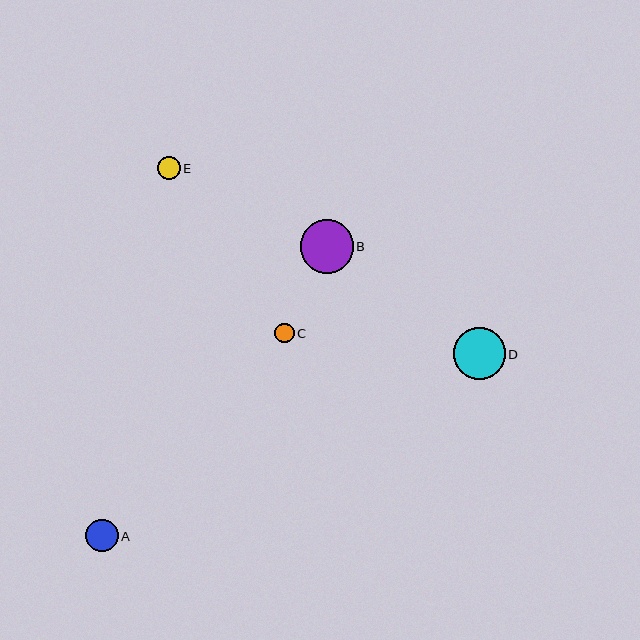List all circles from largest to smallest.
From largest to smallest: B, D, A, E, C.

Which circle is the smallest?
Circle C is the smallest with a size of approximately 19 pixels.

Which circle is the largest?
Circle B is the largest with a size of approximately 53 pixels.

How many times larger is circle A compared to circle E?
Circle A is approximately 1.5 times the size of circle E.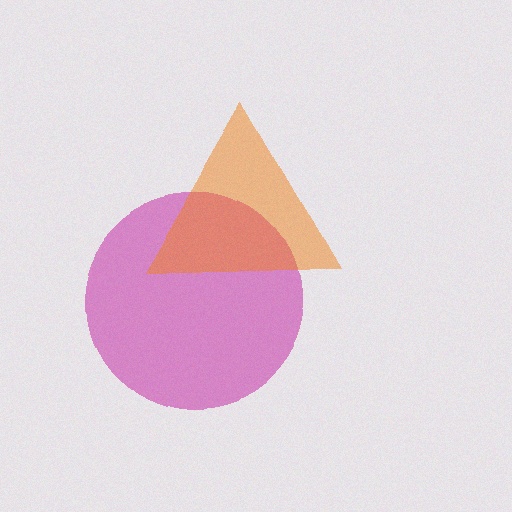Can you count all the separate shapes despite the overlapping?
Yes, there are 2 separate shapes.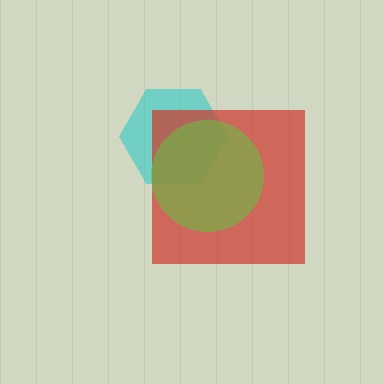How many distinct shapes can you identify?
There are 3 distinct shapes: a cyan hexagon, a red square, a lime circle.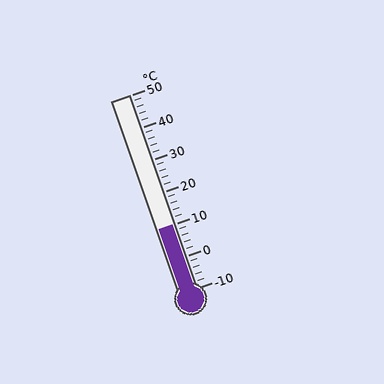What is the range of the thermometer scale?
The thermometer scale ranges from -10°C to 50°C.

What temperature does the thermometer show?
The thermometer shows approximately 10°C.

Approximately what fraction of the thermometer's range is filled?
The thermometer is filled to approximately 35% of its range.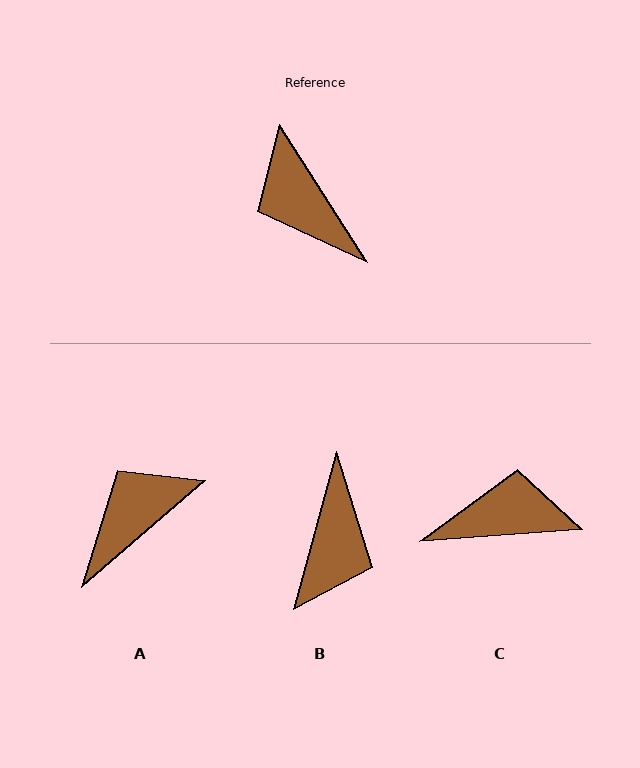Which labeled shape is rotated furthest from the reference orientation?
B, about 132 degrees away.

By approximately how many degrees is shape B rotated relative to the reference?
Approximately 132 degrees counter-clockwise.